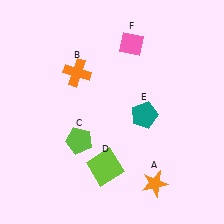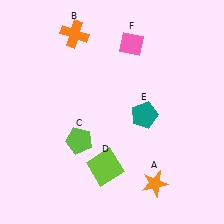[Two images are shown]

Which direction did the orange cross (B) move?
The orange cross (B) moved up.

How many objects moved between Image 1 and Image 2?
1 object moved between the two images.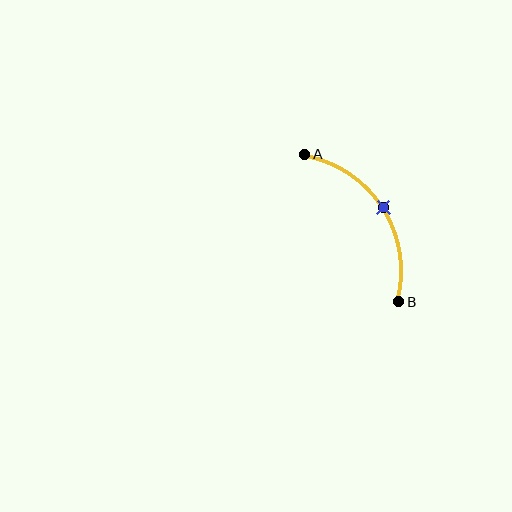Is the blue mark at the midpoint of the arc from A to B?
Yes. The blue mark lies on the arc at equal arc-length from both A and B — it is the arc midpoint.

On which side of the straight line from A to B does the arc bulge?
The arc bulges to the right of the straight line connecting A and B.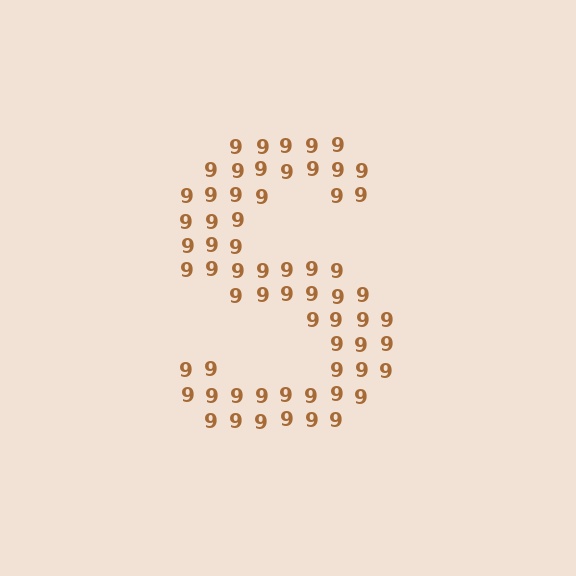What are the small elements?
The small elements are digit 9's.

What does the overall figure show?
The overall figure shows the letter S.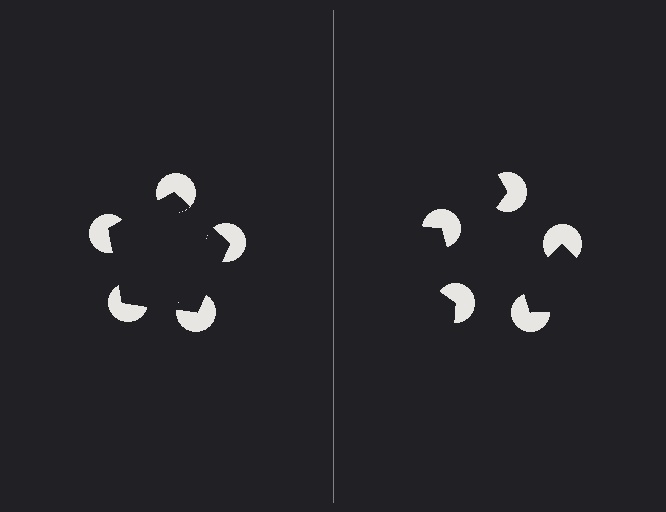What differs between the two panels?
The pac-man discs are positioned identically on both sides; only the wedge orientations differ. On the left they align to a pentagon; on the right they are misaligned.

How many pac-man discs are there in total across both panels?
10 — 5 on each side.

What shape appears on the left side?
An illusory pentagon.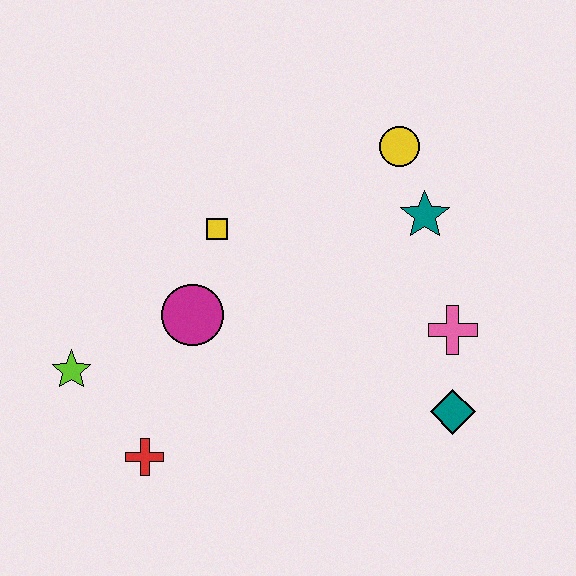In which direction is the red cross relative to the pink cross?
The red cross is to the left of the pink cross.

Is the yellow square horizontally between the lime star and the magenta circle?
No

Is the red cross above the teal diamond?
No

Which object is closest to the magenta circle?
The yellow square is closest to the magenta circle.